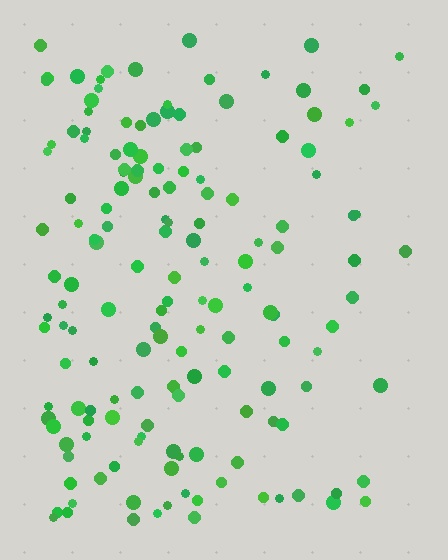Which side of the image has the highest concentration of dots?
The left.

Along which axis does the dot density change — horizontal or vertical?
Horizontal.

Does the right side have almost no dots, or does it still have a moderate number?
Still a moderate number, just noticeably fewer than the left.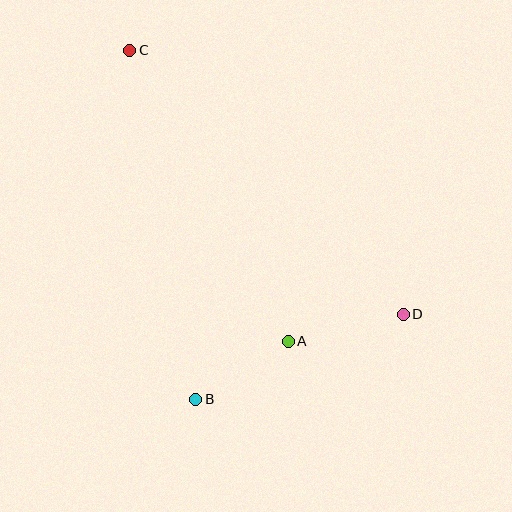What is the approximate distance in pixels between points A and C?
The distance between A and C is approximately 331 pixels.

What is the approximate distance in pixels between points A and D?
The distance between A and D is approximately 118 pixels.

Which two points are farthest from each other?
Points C and D are farthest from each other.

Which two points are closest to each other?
Points A and B are closest to each other.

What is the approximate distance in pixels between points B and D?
The distance between B and D is approximately 224 pixels.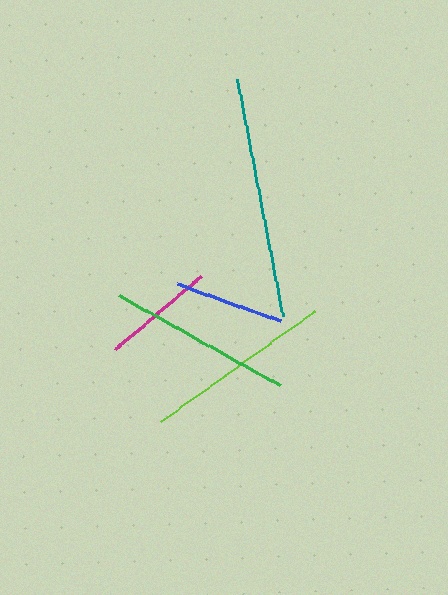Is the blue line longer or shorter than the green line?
The green line is longer than the blue line.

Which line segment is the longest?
The teal line is the longest at approximately 240 pixels.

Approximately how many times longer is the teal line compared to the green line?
The teal line is approximately 1.3 times the length of the green line.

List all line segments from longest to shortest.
From longest to shortest: teal, lime, green, magenta, blue.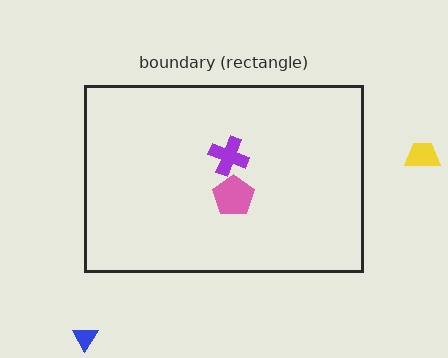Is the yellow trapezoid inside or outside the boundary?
Outside.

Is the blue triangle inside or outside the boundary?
Outside.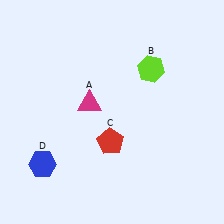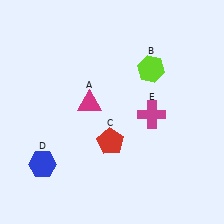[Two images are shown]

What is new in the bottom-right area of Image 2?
A magenta cross (E) was added in the bottom-right area of Image 2.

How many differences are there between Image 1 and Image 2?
There is 1 difference between the two images.